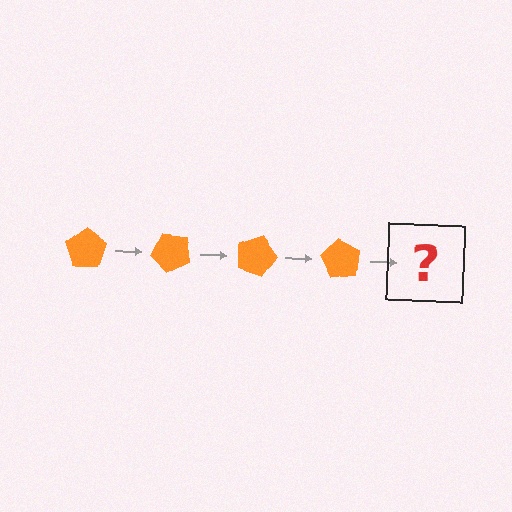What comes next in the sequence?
The next element should be an orange pentagon rotated 180 degrees.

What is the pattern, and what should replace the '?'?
The pattern is that the pentagon rotates 45 degrees each step. The '?' should be an orange pentagon rotated 180 degrees.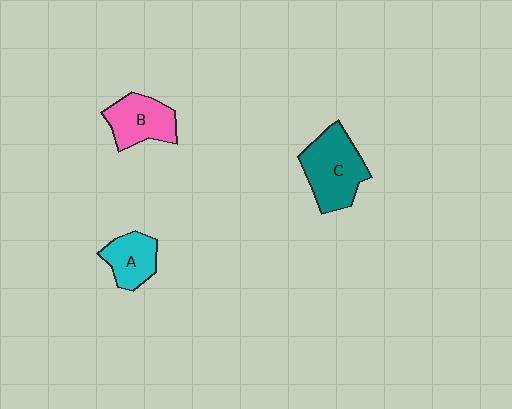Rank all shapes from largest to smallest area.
From largest to smallest: C (teal), B (pink), A (cyan).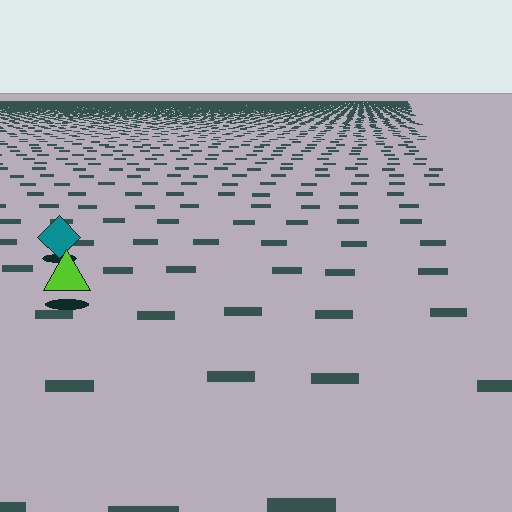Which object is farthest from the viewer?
The teal diamond is farthest from the viewer. It appears smaller and the ground texture around it is denser.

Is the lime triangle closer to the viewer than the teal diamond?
Yes. The lime triangle is closer — you can tell from the texture gradient: the ground texture is coarser near it.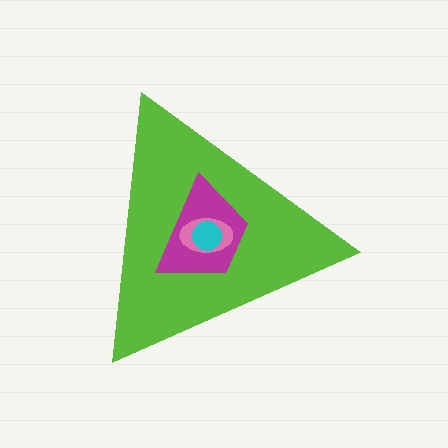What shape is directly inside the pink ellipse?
The cyan circle.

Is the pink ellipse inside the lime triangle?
Yes.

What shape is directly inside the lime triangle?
The magenta trapezoid.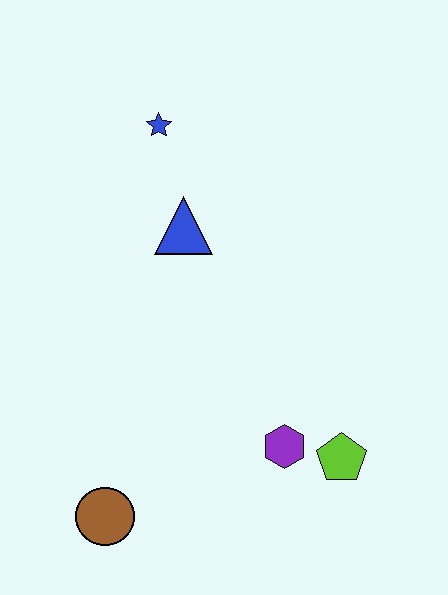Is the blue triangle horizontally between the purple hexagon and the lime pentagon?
No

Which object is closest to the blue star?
The blue triangle is closest to the blue star.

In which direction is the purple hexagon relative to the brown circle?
The purple hexagon is to the right of the brown circle.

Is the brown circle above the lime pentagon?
No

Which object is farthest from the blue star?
The brown circle is farthest from the blue star.